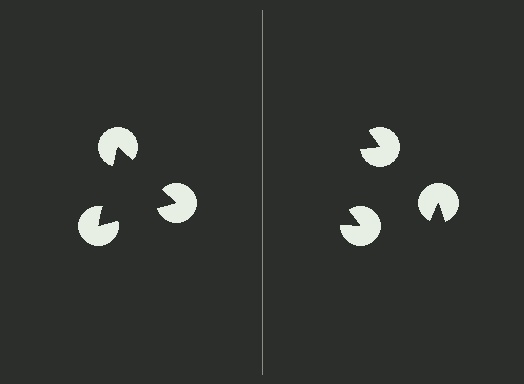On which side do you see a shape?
An illusory triangle appears on the left side. On the right side the wedge cuts are rotated, so no coherent shape forms.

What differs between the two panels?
The pac-man discs are positioned identically on both sides; only the wedge orientations differ. On the left they align to a triangle; on the right they are misaligned.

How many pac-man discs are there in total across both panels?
6 — 3 on each side.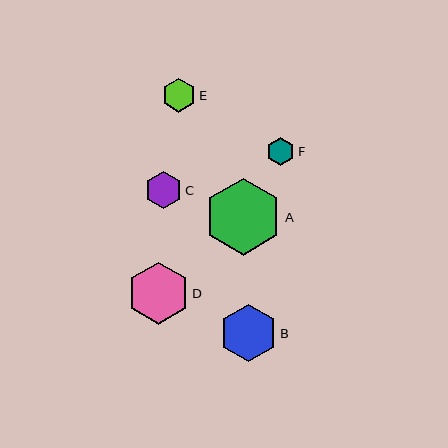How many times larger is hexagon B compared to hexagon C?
Hexagon B is approximately 1.6 times the size of hexagon C.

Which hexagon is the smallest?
Hexagon F is the smallest with a size of approximately 28 pixels.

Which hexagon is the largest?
Hexagon A is the largest with a size of approximately 77 pixels.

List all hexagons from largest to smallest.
From largest to smallest: A, D, B, C, E, F.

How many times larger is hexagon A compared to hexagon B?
Hexagon A is approximately 1.3 times the size of hexagon B.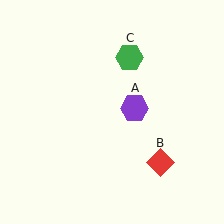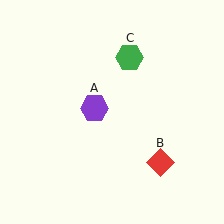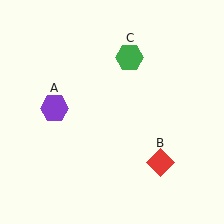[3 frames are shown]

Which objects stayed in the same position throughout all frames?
Red diamond (object B) and green hexagon (object C) remained stationary.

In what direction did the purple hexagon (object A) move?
The purple hexagon (object A) moved left.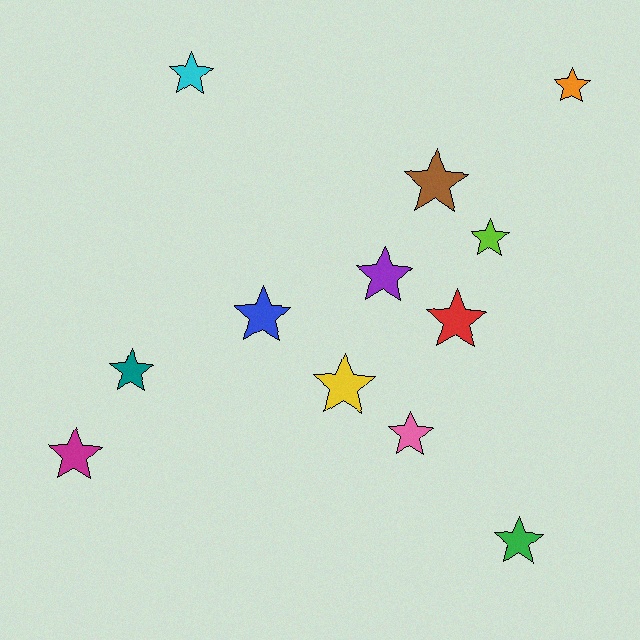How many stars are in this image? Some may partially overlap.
There are 12 stars.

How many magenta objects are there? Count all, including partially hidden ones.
There is 1 magenta object.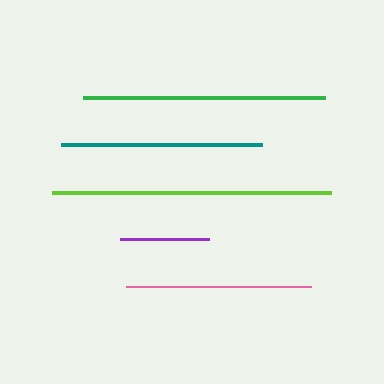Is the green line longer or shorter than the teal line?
The green line is longer than the teal line.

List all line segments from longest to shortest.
From longest to shortest: lime, green, teal, pink, purple.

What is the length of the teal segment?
The teal segment is approximately 201 pixels long.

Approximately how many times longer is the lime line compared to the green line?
The lime line is approximately 1.2 times the length of the green line.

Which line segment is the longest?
The lime line is the longest at approximately 279 pixels.